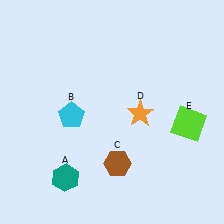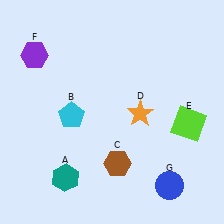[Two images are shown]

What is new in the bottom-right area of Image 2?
A blue circle (G) was added in the bottom-right area of Image 2.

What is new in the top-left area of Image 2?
A purple hexagon (F) was added in the top-left area of Image 2.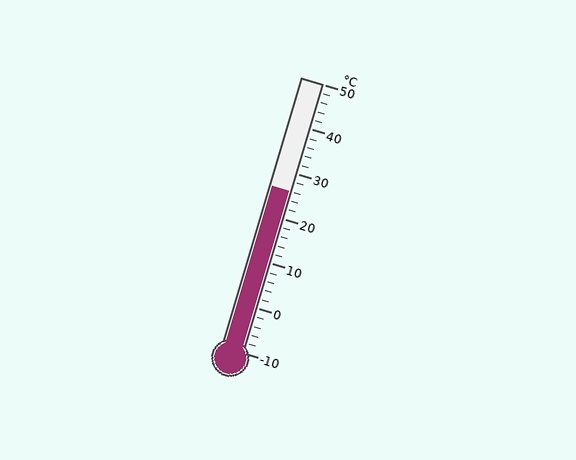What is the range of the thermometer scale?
The thermometer scale ranges from -10°C to 50°C.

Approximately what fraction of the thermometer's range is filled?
The thermometer is filled to approximately 60% of its range.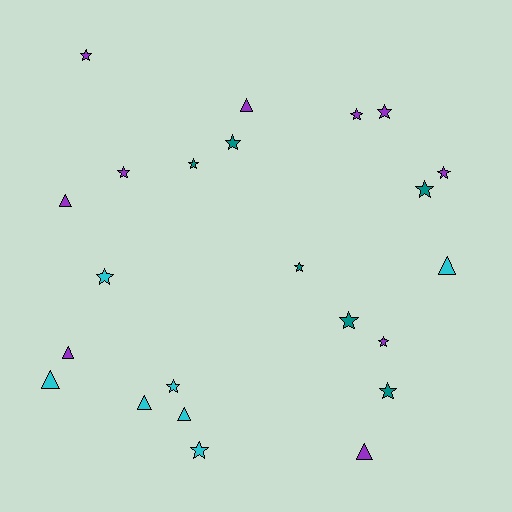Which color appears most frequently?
Purple, with 10 objects.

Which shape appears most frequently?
Star, with 15 objects.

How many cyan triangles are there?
There are 4 cyan triangles.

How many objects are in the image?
There are 23 objects.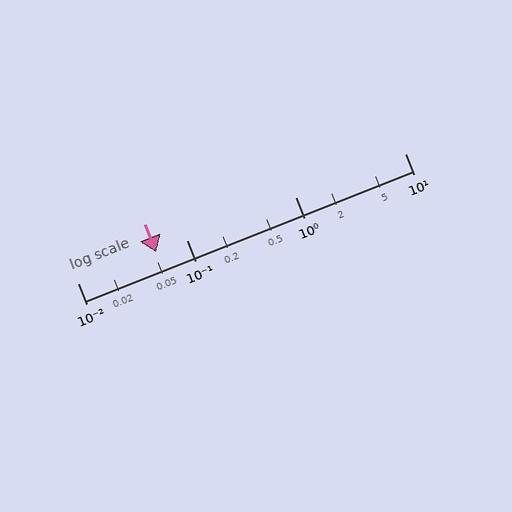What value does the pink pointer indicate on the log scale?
The pointer indicates approximately 0.053.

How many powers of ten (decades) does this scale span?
The scale spans 3 decades, from 0.01 to 10.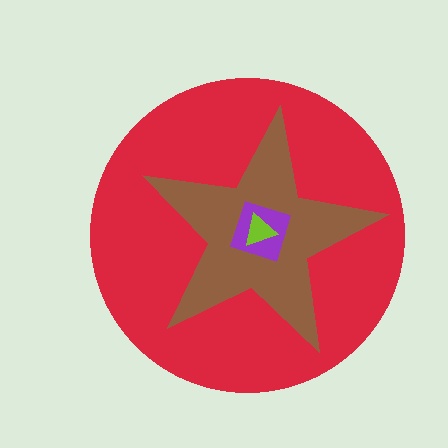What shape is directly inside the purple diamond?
The lime triangle.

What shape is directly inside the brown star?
The purple diamond.